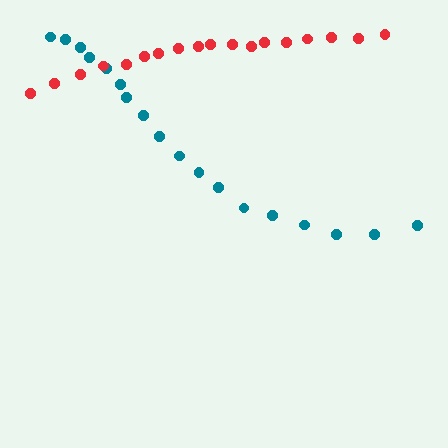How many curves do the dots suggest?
There are 2 distinct paths.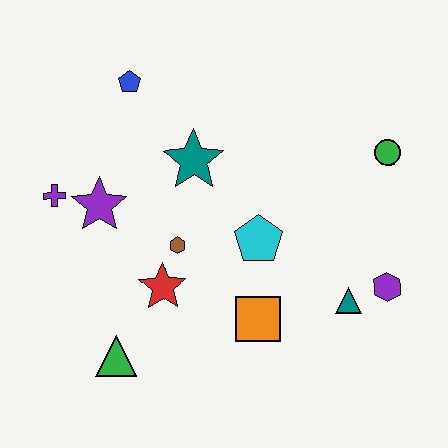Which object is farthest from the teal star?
The purple hexagon is farthest from the teal star.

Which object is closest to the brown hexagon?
The red star is closest to the brown hexagon.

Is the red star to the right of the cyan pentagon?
No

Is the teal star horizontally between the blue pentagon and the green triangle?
No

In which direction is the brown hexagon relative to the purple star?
The brown hexagon is to the right of the purple star.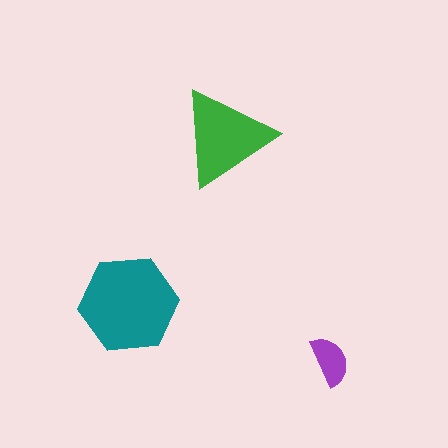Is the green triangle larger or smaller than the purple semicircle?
Larger.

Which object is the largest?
The teal hexagon.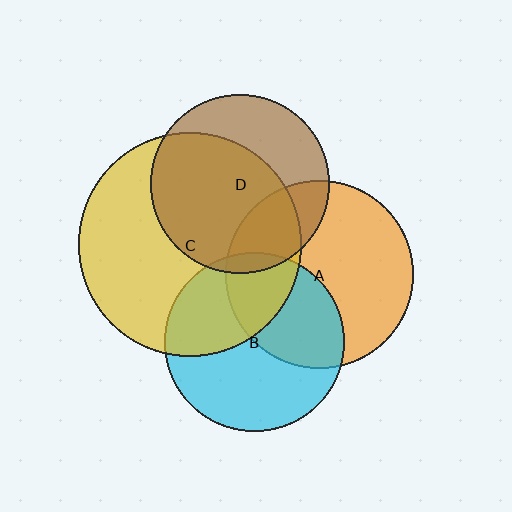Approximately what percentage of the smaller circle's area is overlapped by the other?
Approximately 25%.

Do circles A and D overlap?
Yes.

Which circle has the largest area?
Circle C (yellow).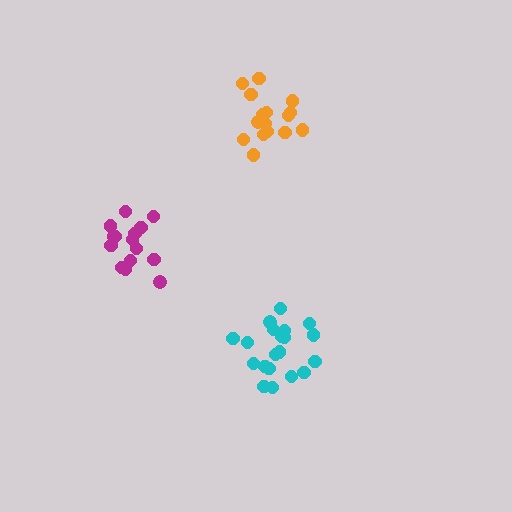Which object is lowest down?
The cyan cluster is bottommost.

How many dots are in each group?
Group 1: 20 dots, Group 2: 15 dots, Group 3: 16 dots (51 total).